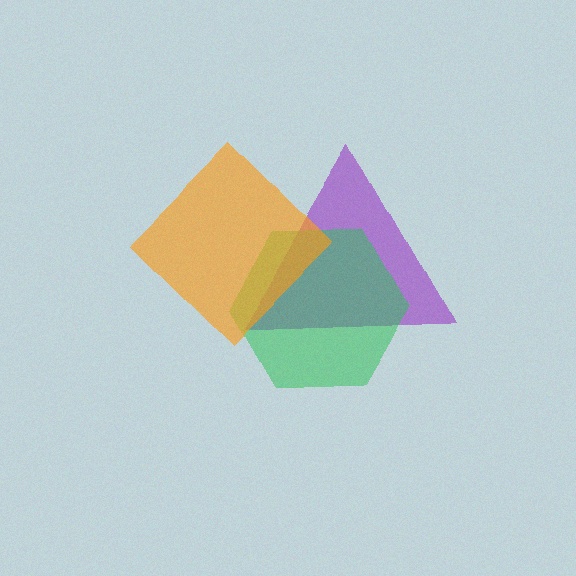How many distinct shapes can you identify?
There are 3 distinct shapes: a purple triangle, a green hexagon, an orange diamond.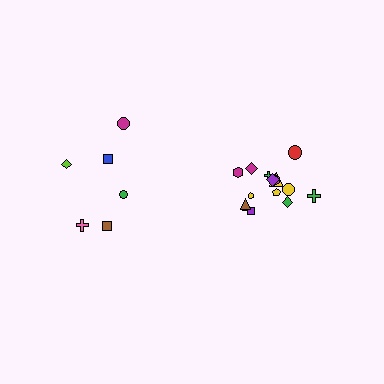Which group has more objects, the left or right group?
The right group.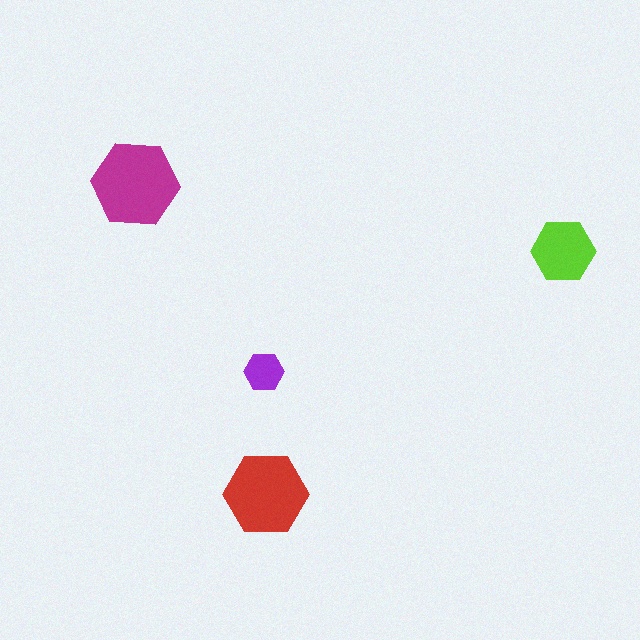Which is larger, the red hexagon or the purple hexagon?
The red one.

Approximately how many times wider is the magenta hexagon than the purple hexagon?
About 2 times wider.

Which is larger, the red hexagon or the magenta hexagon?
The magenta one.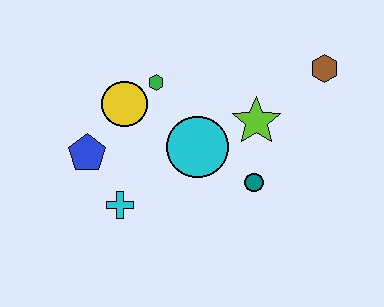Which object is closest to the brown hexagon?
The lime star is closest to the brown hexagon.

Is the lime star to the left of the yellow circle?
No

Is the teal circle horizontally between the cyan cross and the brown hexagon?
Yes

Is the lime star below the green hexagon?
Yes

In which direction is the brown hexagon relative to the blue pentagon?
The brown hexagon is to the right of the blue pentagon.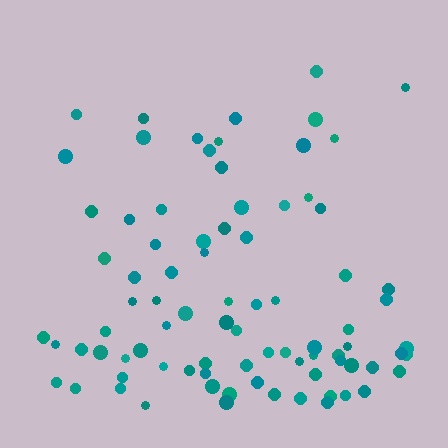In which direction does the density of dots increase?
From top to bottom, with the bottom side densest.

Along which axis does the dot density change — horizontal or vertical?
Vertical.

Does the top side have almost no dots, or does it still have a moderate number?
Still a moderate number, just noticeably fewer than the bottom.